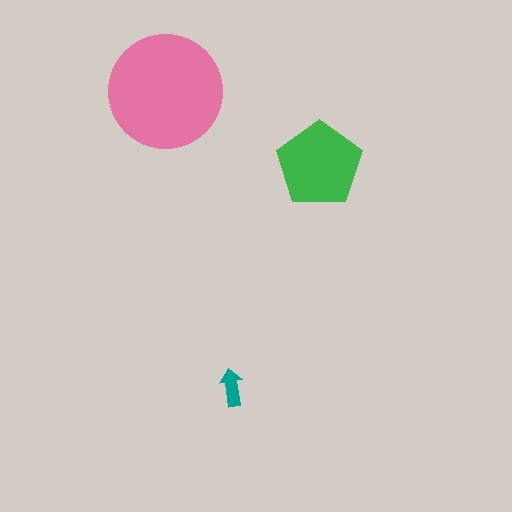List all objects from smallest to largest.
The teal arrow, the green pentagon, the pink circle.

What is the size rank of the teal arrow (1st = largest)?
3rd.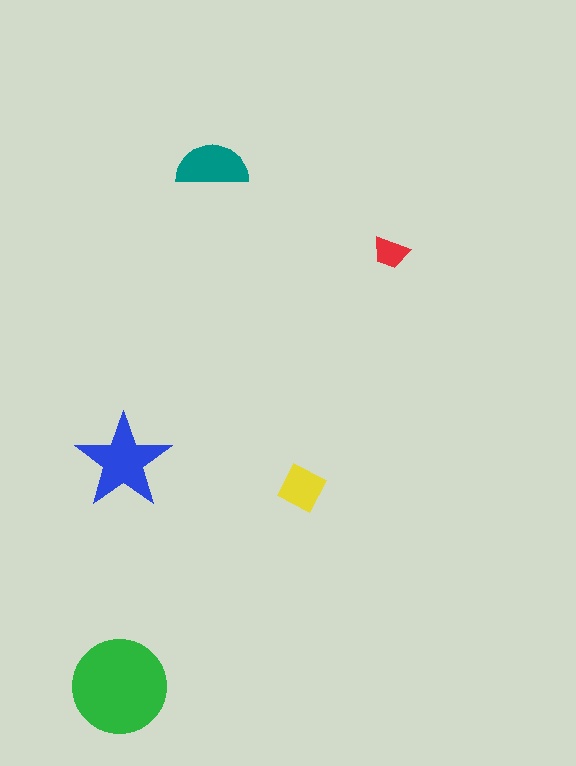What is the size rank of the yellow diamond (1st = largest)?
4th.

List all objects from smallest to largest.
The red trapezoid, the yellow diamond, the teal semicircle, the blue star, the green circle.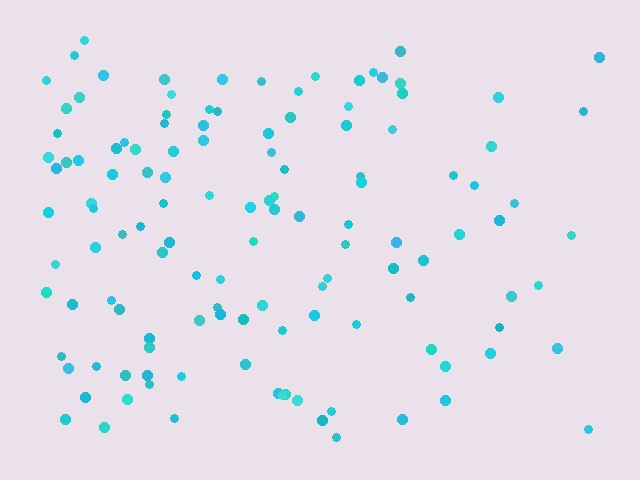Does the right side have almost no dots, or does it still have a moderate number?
Still a moderate number, just noticeably fewer than the left.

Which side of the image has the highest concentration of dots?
The left.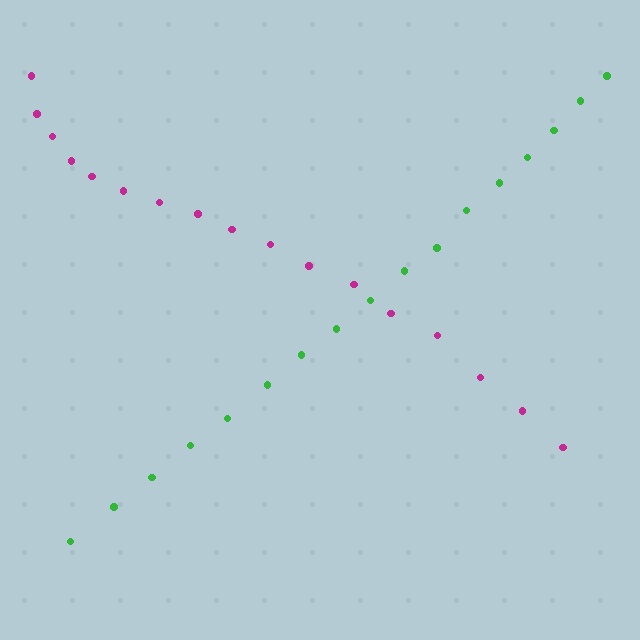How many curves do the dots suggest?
There are 2 distinct paths.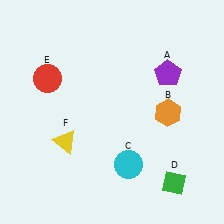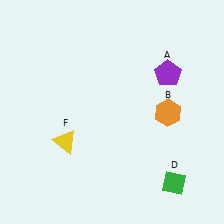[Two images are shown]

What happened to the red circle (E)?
The red circle (E) was removed in Image 2. It was in the top-left area of Image 1.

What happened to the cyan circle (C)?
The cyan circle (C) was removed in Image 2. It was in the bottom-right area of Image 1.